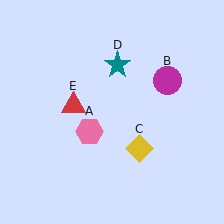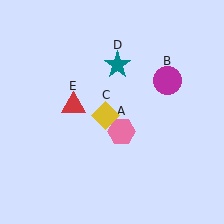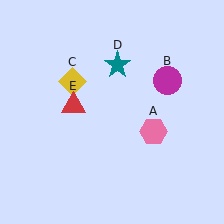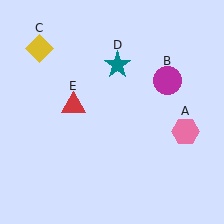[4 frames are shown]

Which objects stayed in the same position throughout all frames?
Magenta circle (object B) and teal star (object D) and red triangle (object E) remained stationary.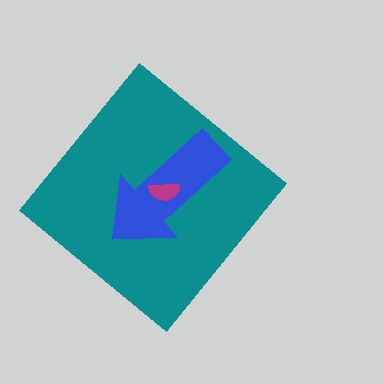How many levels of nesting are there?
3.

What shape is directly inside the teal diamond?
The blue arrow.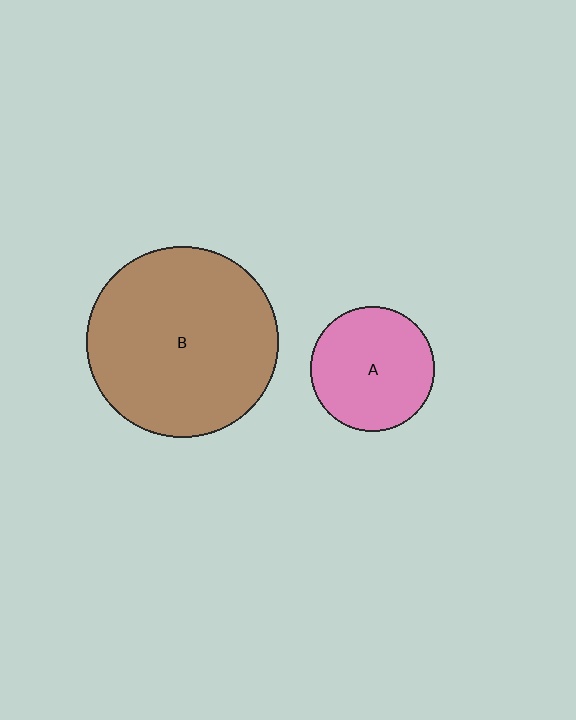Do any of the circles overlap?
No, none of the circles overlap.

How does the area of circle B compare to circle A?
Approximately 2.4 times.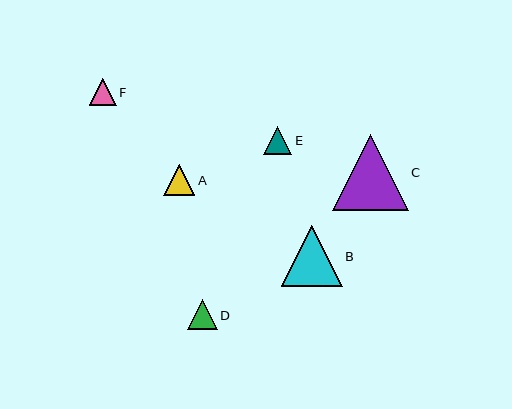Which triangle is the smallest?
Triangle F is the smallest with a size of approximately 26 pixels.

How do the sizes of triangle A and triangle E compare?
Triangle A and triangle E are approximately the same size.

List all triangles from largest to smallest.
From largest to smallest: C, B, A, D, E, F.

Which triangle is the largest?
Triangle C is the largest with a size of approximately 75 pixels.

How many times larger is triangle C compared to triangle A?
Triangle C is approximately 2.4 times the size of triangle A.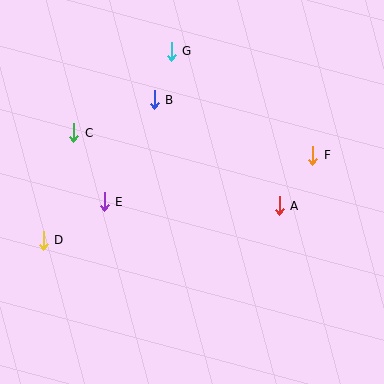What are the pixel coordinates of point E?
Point E is at (104, 202).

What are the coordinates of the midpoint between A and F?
The midpoint between A and F is at (296, 181).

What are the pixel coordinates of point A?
Point A is at (279, 206).